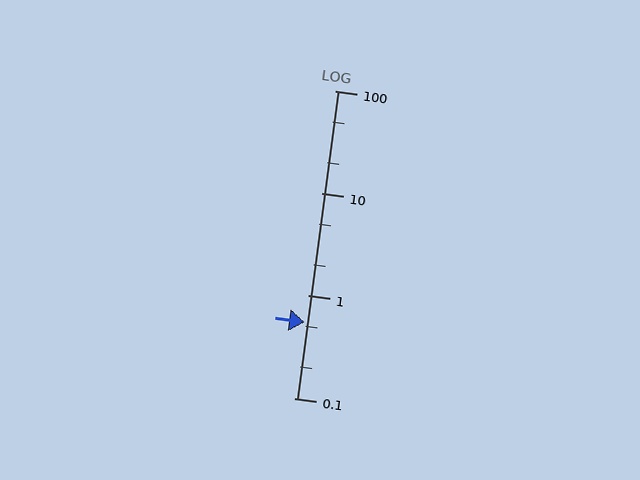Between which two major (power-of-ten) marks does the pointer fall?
The pointer is between 0.1 and 1.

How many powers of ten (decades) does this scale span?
The scale spans 3 decades, from 0.1 to 100.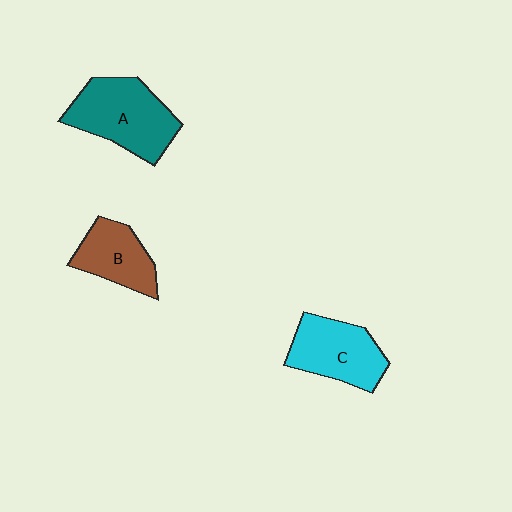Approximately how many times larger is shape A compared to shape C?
Approximately 1.2 times.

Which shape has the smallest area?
Shape B (brown).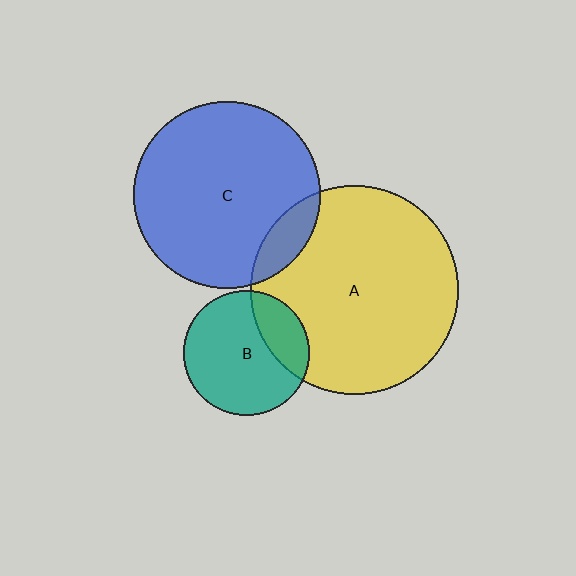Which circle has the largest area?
Circle A (yellow).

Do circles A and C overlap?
Yes.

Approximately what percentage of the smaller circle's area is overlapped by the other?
Approximately 10%.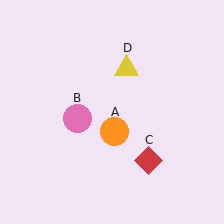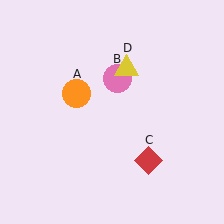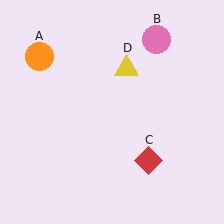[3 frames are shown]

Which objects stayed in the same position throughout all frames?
Red diamond (object C) and yellow triangle (object D) remained stationary.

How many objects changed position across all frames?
2 objects changed position: orange circle (object A), pink circle (object B).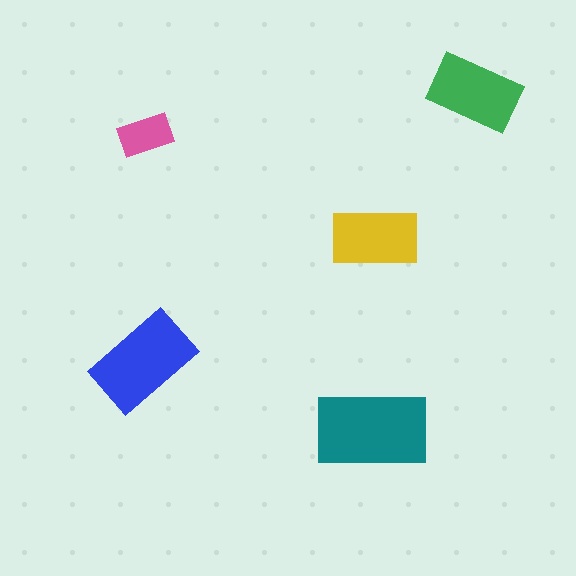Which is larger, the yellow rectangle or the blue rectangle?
The blue one.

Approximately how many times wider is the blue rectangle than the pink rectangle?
About 2 times wider.